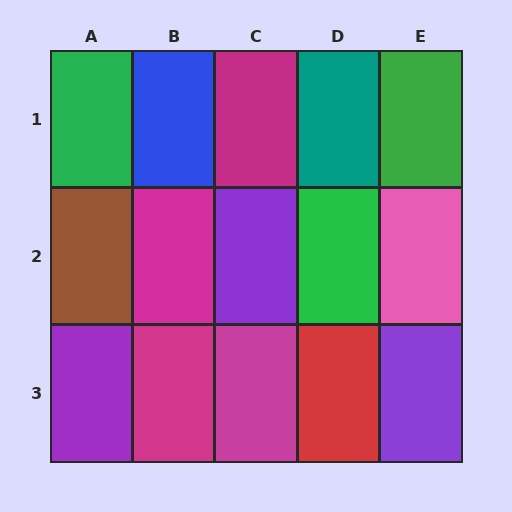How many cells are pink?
1 cell is pink.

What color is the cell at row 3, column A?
Purple.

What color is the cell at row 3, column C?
Magenta.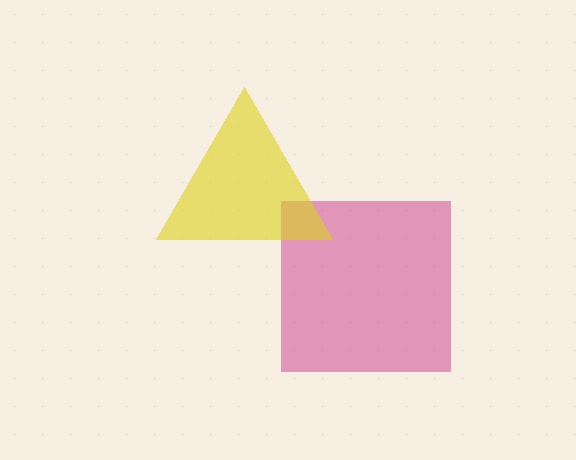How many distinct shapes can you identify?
There are 2 distinct shapes: a magenta square, a yellow triangle.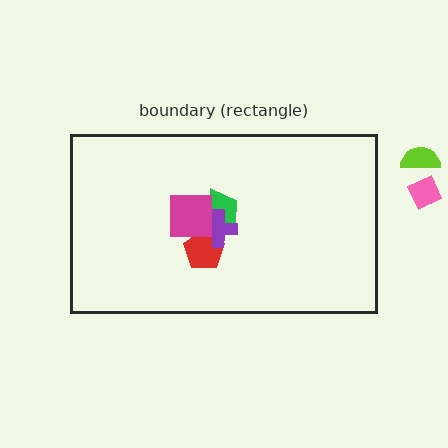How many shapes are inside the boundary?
4 inside, 2 outside.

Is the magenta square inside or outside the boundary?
Inside.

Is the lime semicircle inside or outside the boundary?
Outside.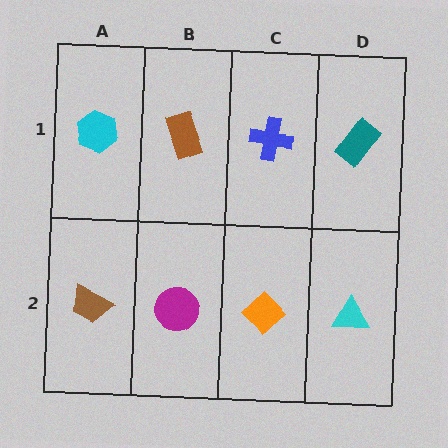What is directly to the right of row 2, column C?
A cyan triangle.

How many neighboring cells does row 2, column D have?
2.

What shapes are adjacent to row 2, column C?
A blue cross (row 1, column C), a magenta circle (row 2, column B), a cyan triangle (row 2, column D).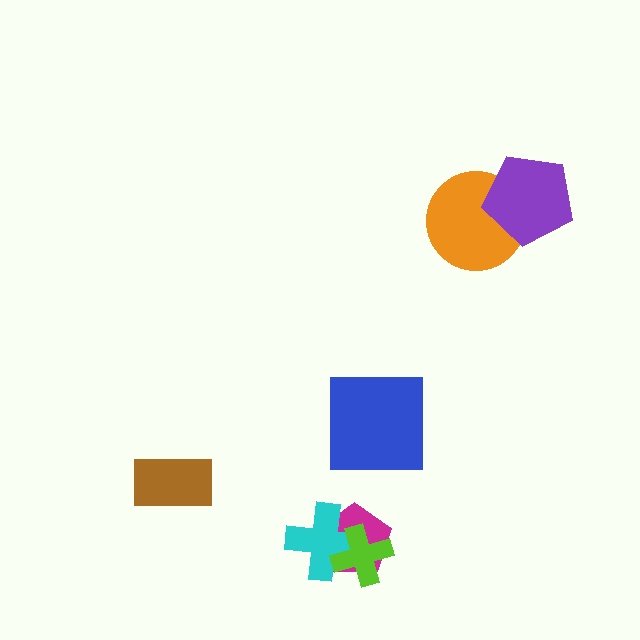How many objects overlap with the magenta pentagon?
2 objects overlap with the magenta pentagon.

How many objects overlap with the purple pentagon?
1 object overlaps with the purple pentagon.